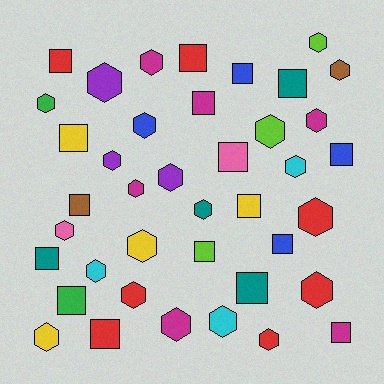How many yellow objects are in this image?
There are 4 yellow objects.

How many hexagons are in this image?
There are 23 hexagons.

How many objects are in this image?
There are 40 objects.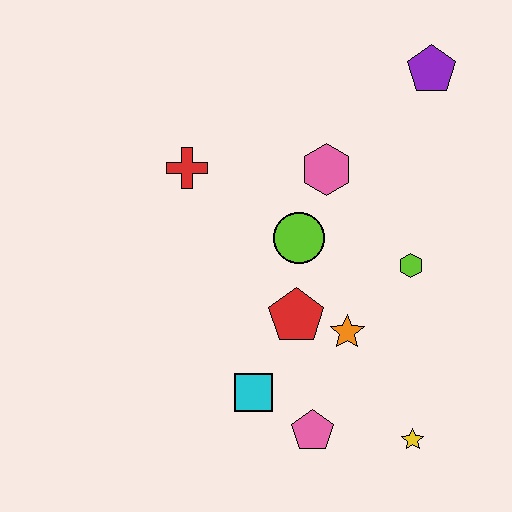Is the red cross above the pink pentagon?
Yes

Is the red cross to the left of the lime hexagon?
Yes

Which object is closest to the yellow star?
The pink pentagon is closest to the yellow star.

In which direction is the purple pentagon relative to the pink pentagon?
The purple pentagon is above the pink pentagon.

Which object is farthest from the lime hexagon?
The red cross is farthest from the lime hexagon.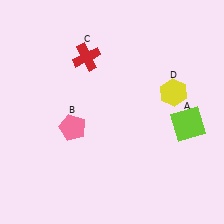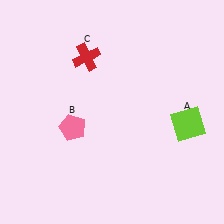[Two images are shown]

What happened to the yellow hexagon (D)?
The yellow hexagon (D) was removed in Image 2. It was in the top-right area of Image 1.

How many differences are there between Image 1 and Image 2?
There is 1 difference between the two images.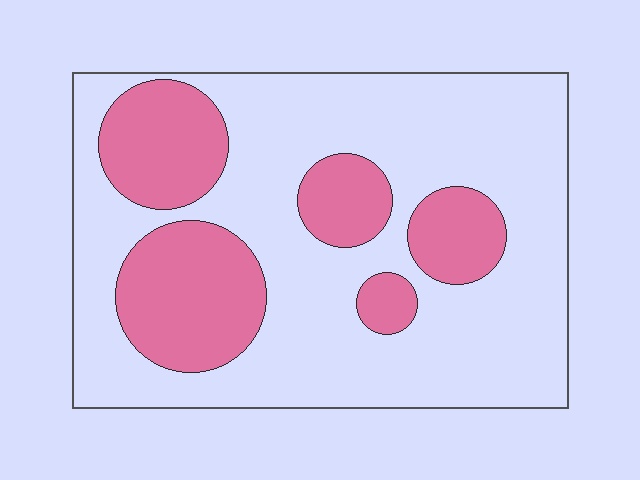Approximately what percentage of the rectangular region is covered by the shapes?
Approximately 30%.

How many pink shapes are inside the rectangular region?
5.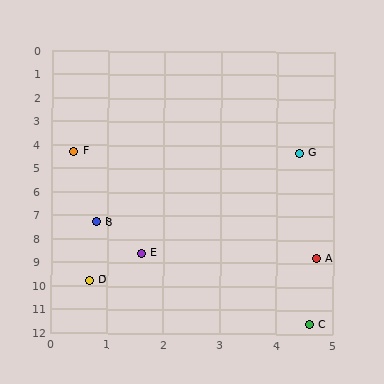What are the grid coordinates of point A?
Point A is at approximately (4.7, 8.8).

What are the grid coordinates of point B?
Point B is at approximately (0.8, 7.3).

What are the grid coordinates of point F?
Point F is at approximately (0.4, 4.3).